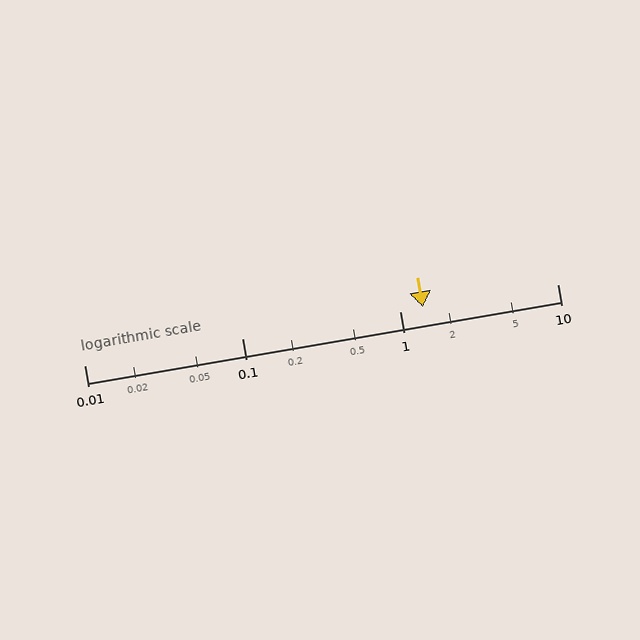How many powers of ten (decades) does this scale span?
The scale spans 3 decades, from 0.01 to 10.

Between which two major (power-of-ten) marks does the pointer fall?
The pointer is between 1 and 10.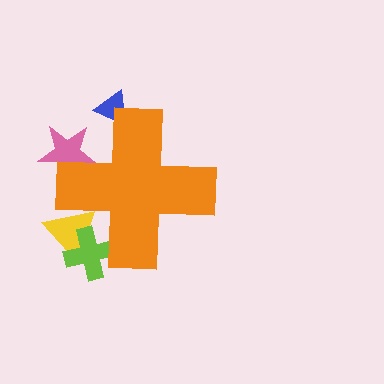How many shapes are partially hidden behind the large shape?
4 shapes are partially hidden.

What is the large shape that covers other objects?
An orange cross.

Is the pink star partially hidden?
Yes, the pink star is partially hidden behind the orange cross.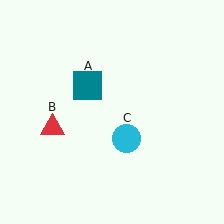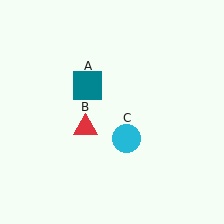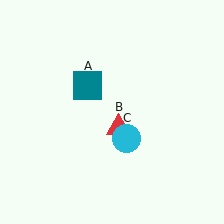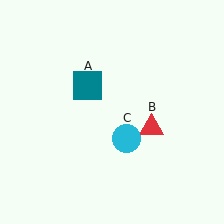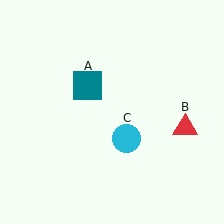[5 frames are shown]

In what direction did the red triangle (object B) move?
The red triangle (object B) moved right.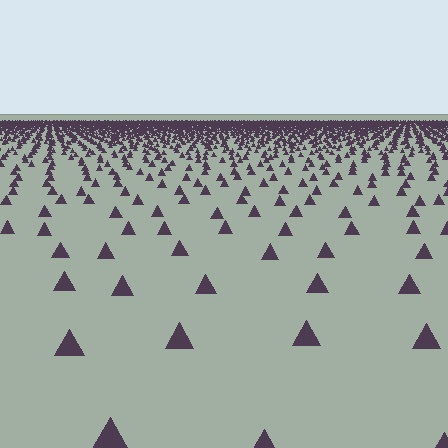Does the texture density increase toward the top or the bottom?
Density increases toward the top.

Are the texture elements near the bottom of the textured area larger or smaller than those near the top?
Larger. Near the bottom, elements are closer to the viewer and appear at a bigger on-screen size.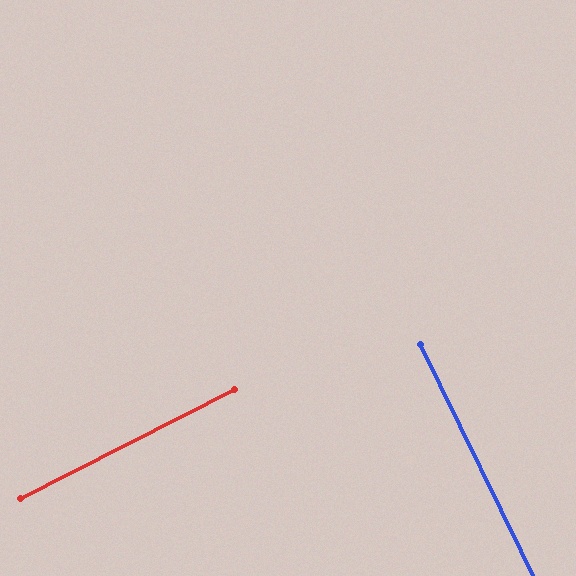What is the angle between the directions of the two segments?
Approximately 89 degrees.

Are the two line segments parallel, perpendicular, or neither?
Perpendicular — they meet at approximately 89°.